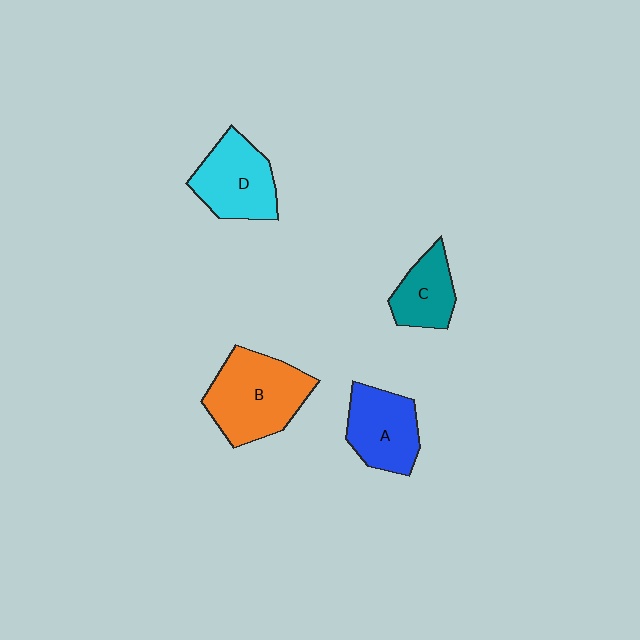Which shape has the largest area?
Shape B (orange).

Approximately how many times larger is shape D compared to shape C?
Approximately 1.4 times.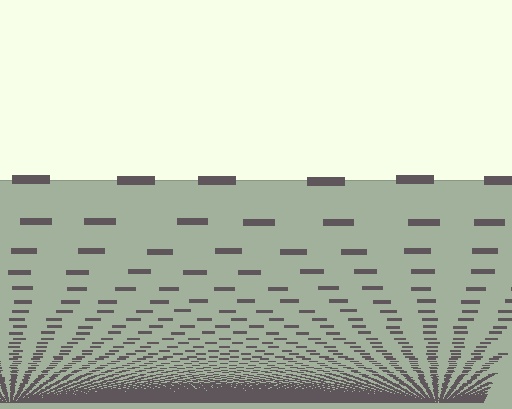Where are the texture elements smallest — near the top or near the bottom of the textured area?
Near the bottom.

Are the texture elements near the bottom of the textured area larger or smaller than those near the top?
Smaller. The gradient is inverted — elements near the bottom are smaller and denser.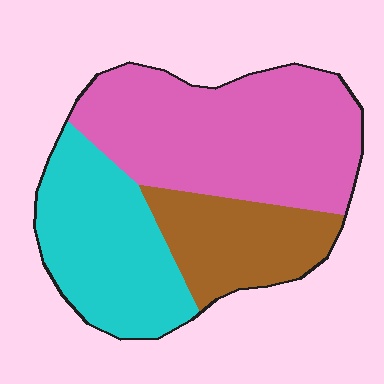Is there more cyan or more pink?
Pink.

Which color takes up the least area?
Brown, at roughly 20%.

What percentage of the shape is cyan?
Cyan covers roughly 30% of the shape.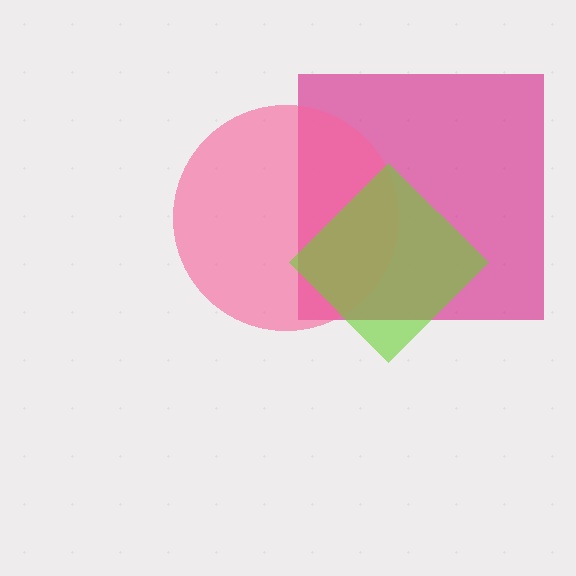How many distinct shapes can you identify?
There are 3 distinct shapes: a magenta square, a pink circle, a lime diamond.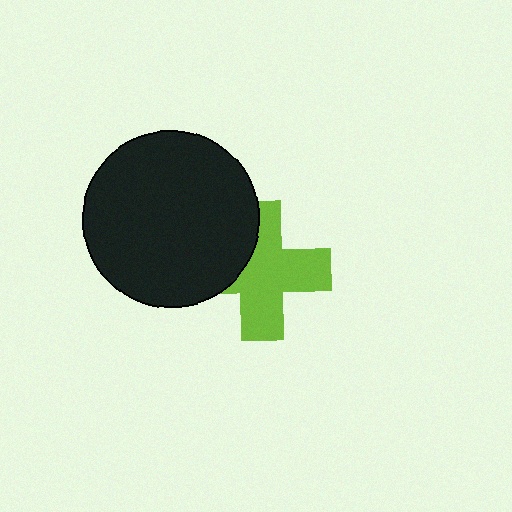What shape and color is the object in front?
The object in front is a black circle.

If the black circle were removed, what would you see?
You would see the complete lime cross.